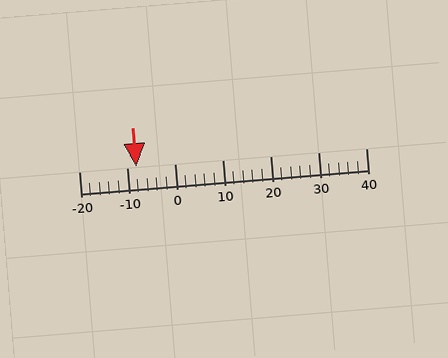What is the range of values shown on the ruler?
The ruler shows values from -20 to 40.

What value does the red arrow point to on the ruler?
The red arrow points to approximately -8.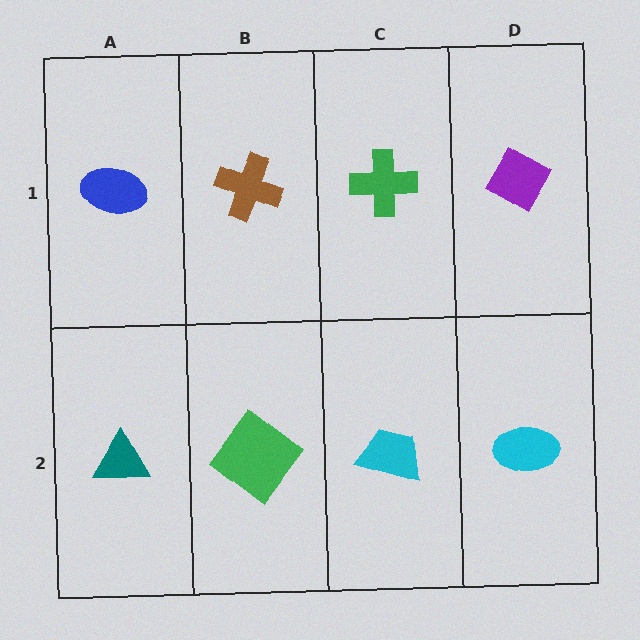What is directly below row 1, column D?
A cyan ellipse.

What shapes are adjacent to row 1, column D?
A cyan ellipse (row 2, column D), a green cross (row 1, column C).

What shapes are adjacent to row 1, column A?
A teal triangle (row 2, column A), a brown cross (row 1, column B).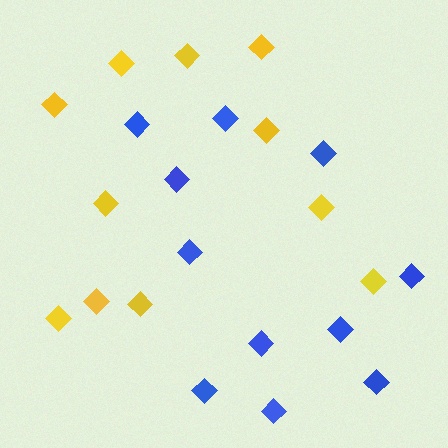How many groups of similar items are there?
There are 2 groups: one group of blue diamonds (11) and one group of yellow diamonds (11).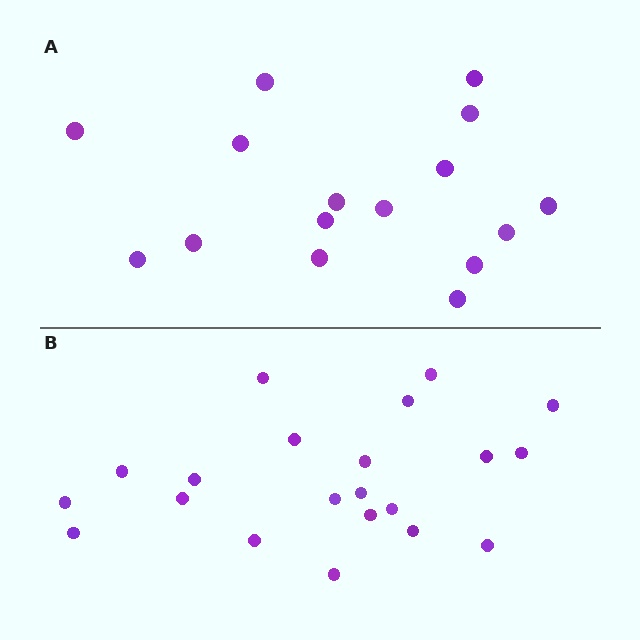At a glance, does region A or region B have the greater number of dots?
Region B (the bottom region) has more dots.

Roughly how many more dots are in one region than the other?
Region B has about 5 more dots than region A.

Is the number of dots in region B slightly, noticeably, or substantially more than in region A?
Region B has noticeably more, but not dramatically so. The ratio is roughly 1.3 to 1.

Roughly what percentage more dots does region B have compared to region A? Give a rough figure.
About 30% more.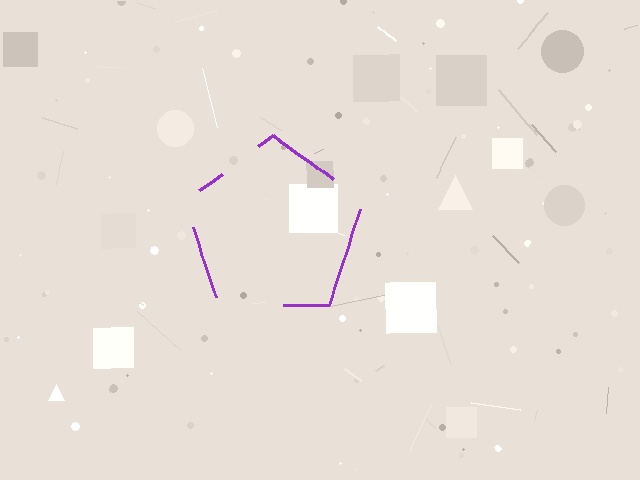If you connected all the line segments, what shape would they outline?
They would outline a pentagon.